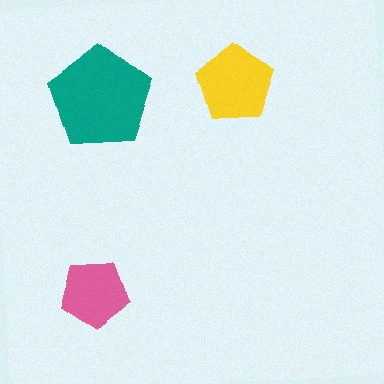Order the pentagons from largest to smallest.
the teal one, the yellow one, the pink one.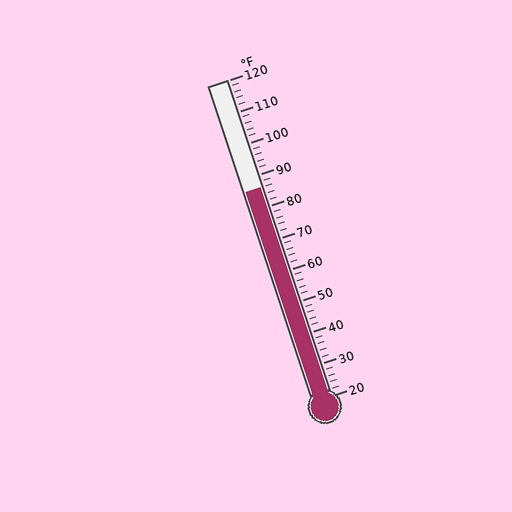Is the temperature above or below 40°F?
The temperature is above 40°F.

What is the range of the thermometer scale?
The thermometer scale ranges from 20°F to 120°F.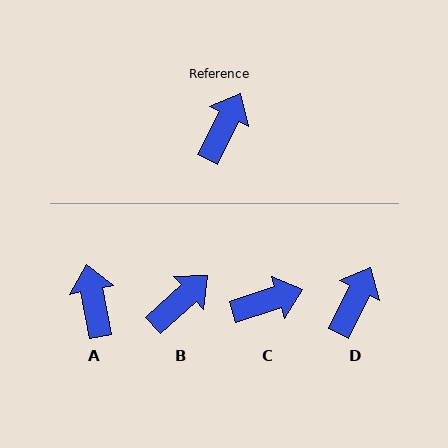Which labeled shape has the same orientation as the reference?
D.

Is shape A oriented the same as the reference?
No, it is off by about 38 degrees.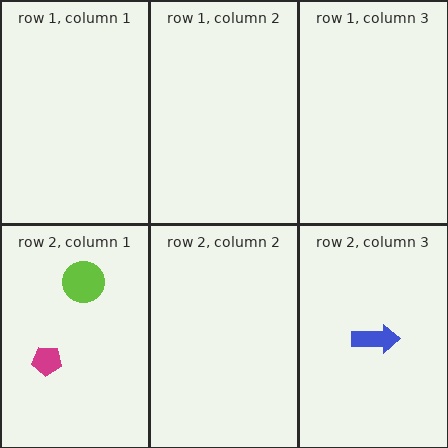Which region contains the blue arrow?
The row 2, column 3 region.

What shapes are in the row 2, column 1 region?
The magenta pentagon, the lime circle.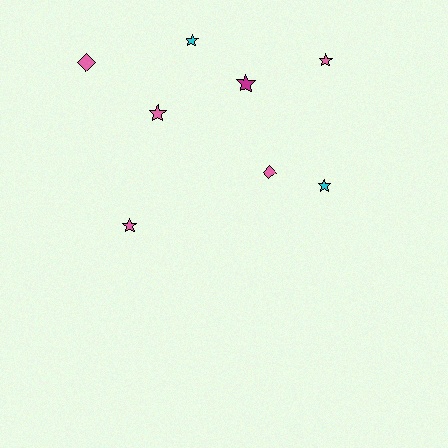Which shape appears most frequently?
Star, with 6 objects.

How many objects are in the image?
There are 8 objects.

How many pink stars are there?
There are 3 pink stars.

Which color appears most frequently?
Pink, with 5 objects.